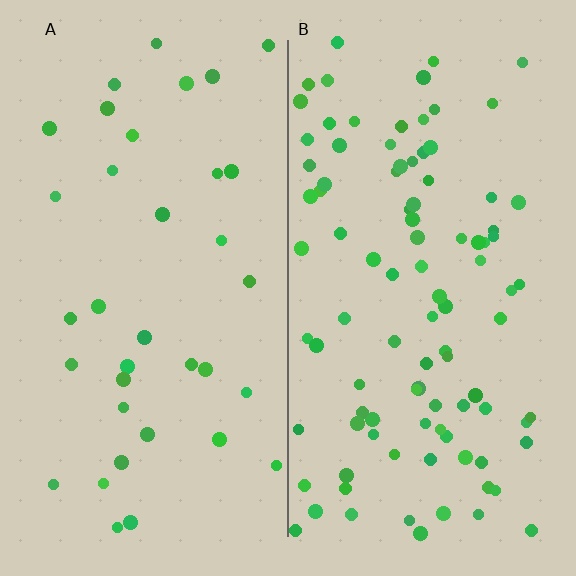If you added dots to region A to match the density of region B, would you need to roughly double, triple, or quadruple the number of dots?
Approximately triple.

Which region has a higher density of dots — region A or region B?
B (the right).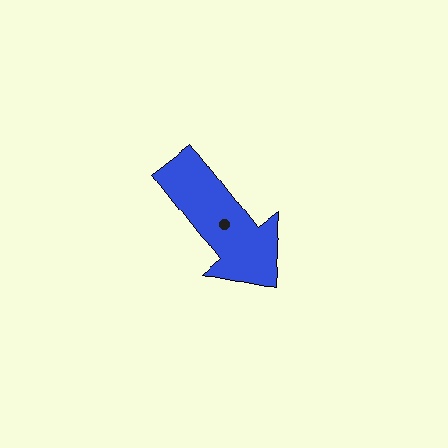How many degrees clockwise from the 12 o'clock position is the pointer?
Approximately 142 degrees.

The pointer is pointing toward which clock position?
Roughly 5 o'clock.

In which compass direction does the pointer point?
Southeast.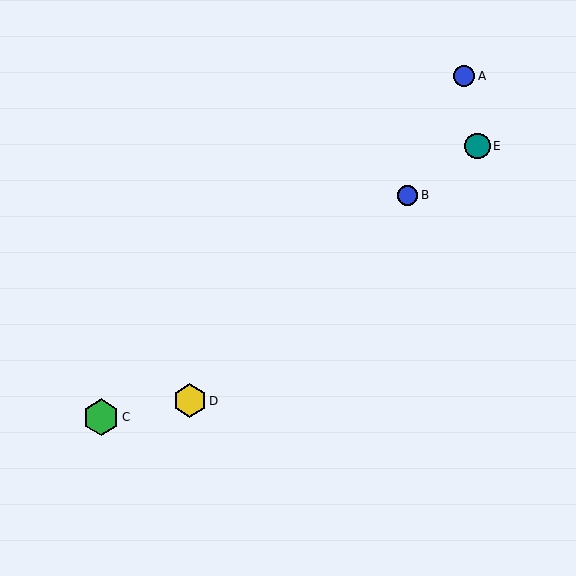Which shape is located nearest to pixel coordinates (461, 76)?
The blue circle (labeled A) at (464, 76) is nearest to that location.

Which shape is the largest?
The green hexagon (labeled C) is the largest.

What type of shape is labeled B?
Shape B is a blue circle.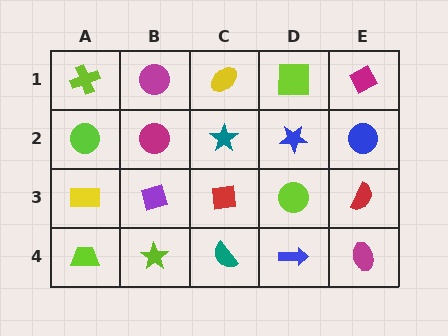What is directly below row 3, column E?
A magenta ellipse.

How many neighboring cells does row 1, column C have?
3.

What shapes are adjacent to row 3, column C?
A teal star (row 2, column C), a teal semicircle (row 4, column C), a purple square (row 3, column B), a lime circle (row 3, column D).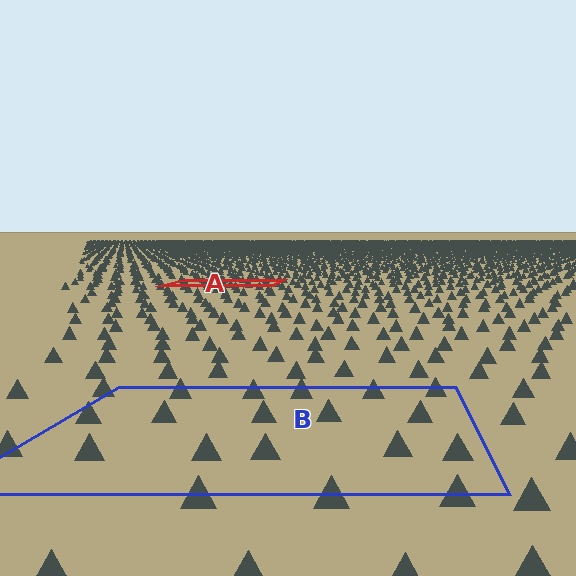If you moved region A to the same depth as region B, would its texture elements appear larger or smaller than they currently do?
They would appear larger. At a closer depth, the same texture elements are projected at a bigger on-screen size.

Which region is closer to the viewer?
Region B is closer. The texture elements there are larger and more spread out.